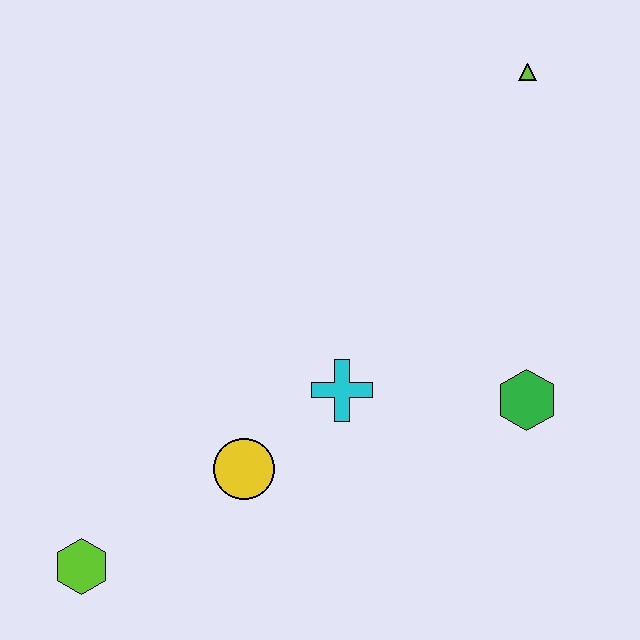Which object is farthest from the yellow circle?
The lime triangle is farthest from the yellow circle.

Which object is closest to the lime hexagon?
The yellow circle is closest to the lime hexagon.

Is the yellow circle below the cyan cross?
Yes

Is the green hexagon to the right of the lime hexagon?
Yes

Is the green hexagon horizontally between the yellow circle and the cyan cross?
No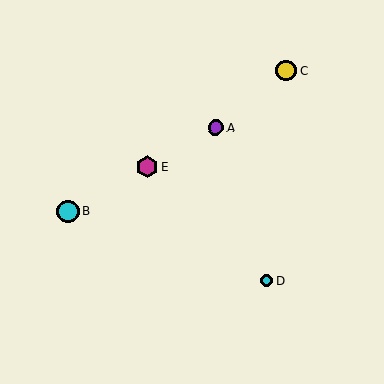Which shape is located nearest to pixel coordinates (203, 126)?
The purple circle (labeled A) at (215, 128) is nearest to that location.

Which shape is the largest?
The cyan circle (labeled B) is the largest.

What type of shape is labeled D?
Shape D is a cyan circle.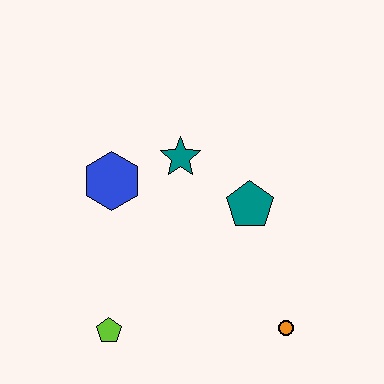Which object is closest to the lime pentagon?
The blue hexagon is closest to the lime pentagon.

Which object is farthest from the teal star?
The orange circle is farthest from the teal star.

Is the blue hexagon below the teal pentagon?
No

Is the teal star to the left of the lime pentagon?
No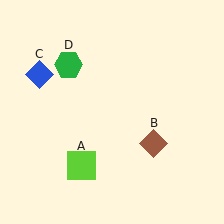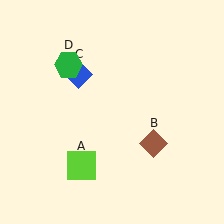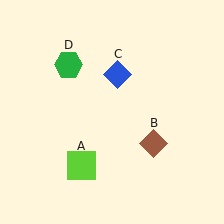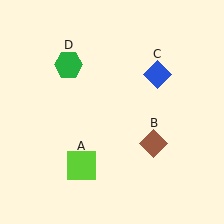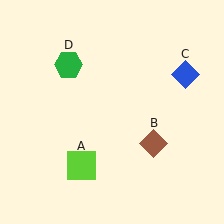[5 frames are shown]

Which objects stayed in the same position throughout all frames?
Lime square (object A) and brown diamond (object B) and green hexagon (object D) remained stationary.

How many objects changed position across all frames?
1 object changed position: blue diamond (object C).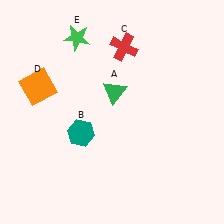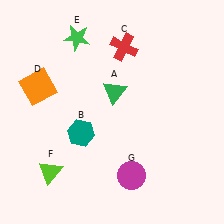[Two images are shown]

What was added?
A lime triangle (F), a magenta circle (G) were added in Image 2.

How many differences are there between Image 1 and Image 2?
There are 2 differences between the two images.